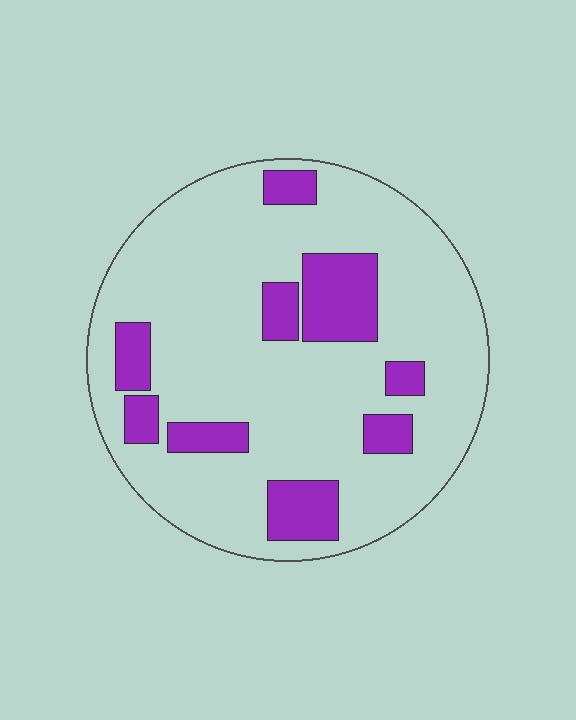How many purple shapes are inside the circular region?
9.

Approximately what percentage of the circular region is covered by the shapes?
Approximately 20%.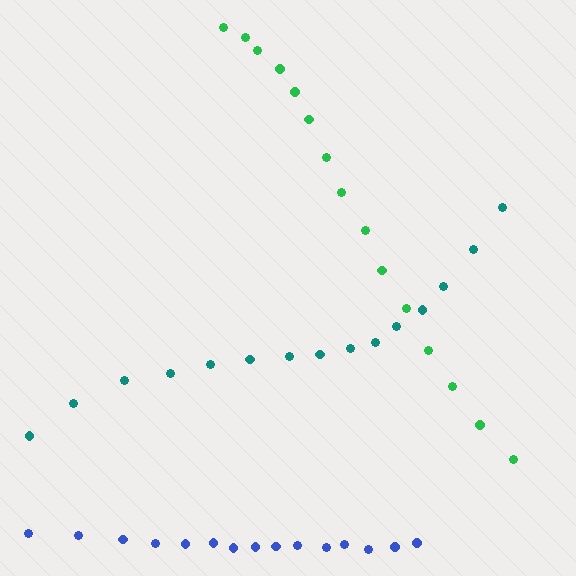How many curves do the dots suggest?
There are 3 distinct paths.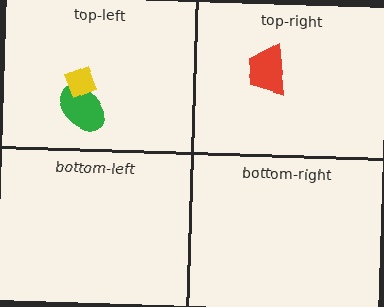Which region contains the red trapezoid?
The top-right region.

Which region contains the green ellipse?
The top-left region.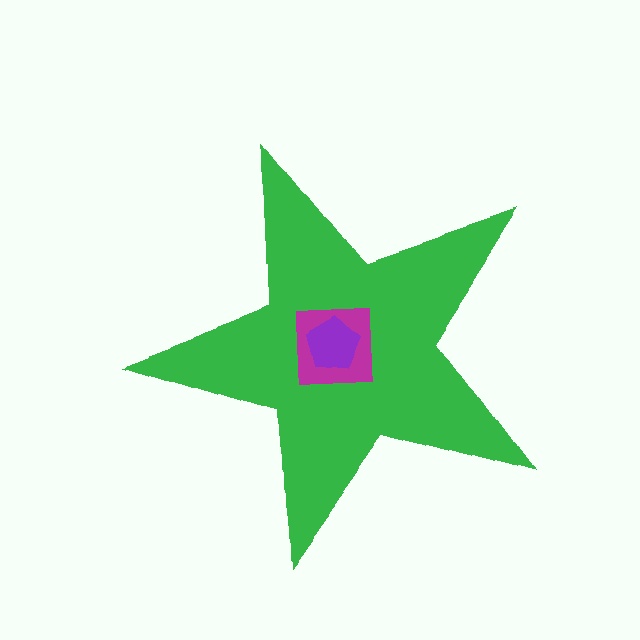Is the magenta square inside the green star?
Yes.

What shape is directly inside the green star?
The magenta square.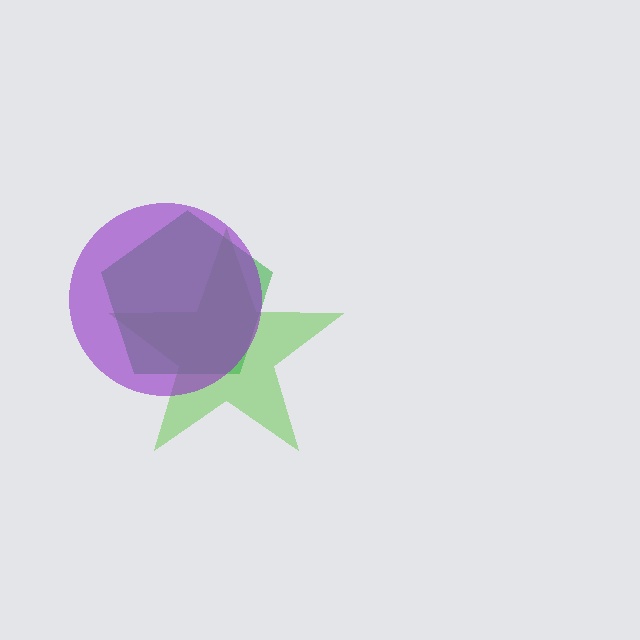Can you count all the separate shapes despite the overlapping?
Yes, there are 3 separate shapes.